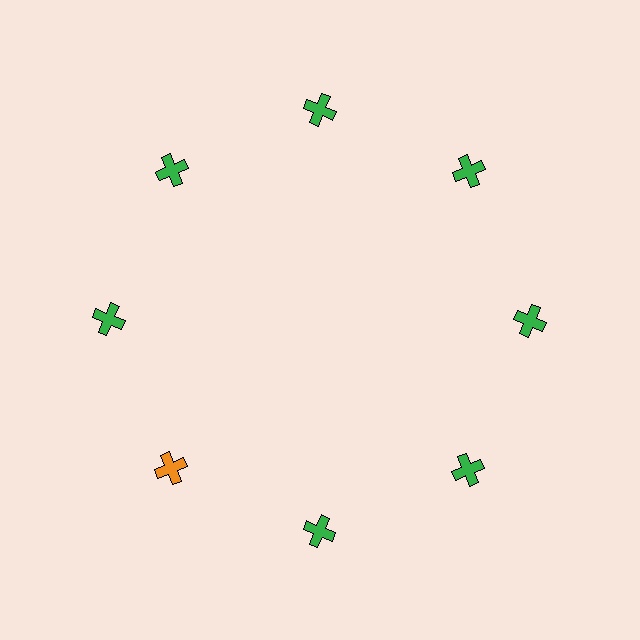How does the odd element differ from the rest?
It has a different color: orange instead of green.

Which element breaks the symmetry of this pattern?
The orange cross at roughly the 8 o'clock position breaks the symmetry. All other shapes are green crosses.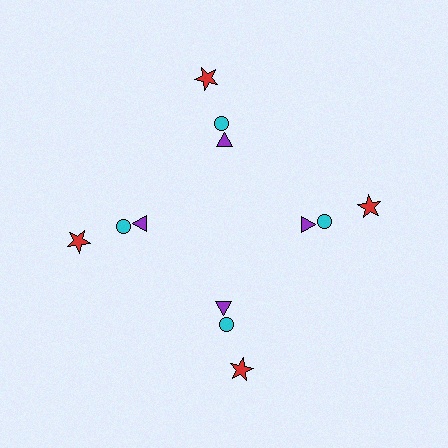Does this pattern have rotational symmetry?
Yes, this pattern has 4-fold rotational symmetry. It looks the same after rotating 90 degrees around the center.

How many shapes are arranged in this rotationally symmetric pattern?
There are 12 shapes, arranged in 4 groups of 3.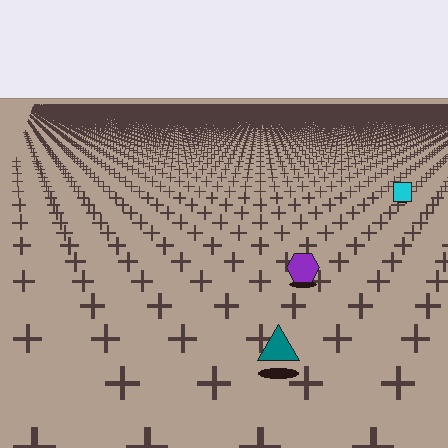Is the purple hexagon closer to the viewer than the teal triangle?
No. The teal triangle is closer — you can tell from the texture gradient: the ground texture is coarser near it.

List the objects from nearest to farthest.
From nearest to farthest: the teal triangle, the purple hexagon, the cyan square.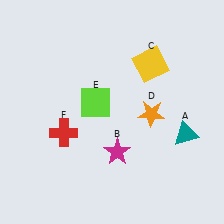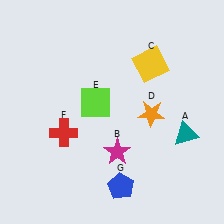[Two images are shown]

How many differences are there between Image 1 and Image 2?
There is 1 difference between the two images.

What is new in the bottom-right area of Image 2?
A blue pentagon (G) was added in the bottom-right area of Image 2.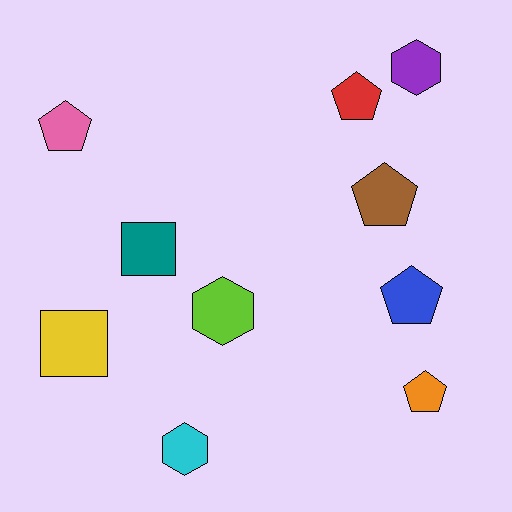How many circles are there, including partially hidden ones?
There are no circles.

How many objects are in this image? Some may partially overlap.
There are 10 objects.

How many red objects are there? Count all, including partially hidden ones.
There is 1 red object.